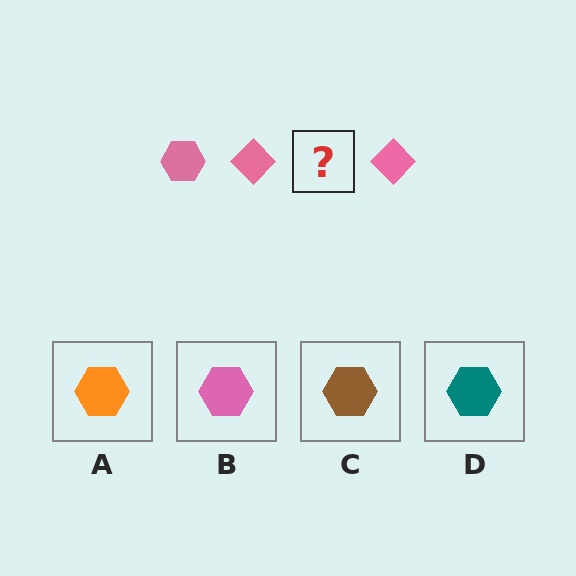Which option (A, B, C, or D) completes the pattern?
B.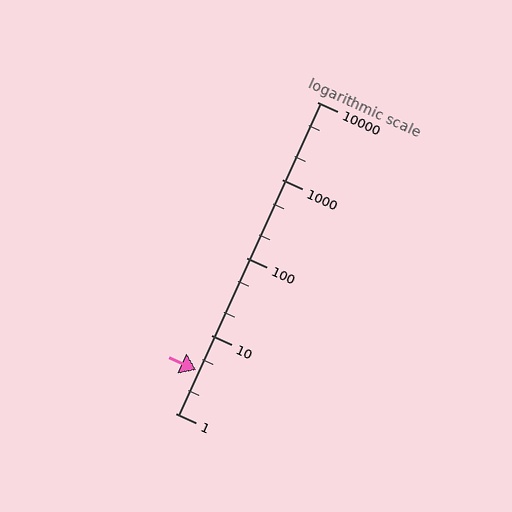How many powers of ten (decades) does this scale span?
The scale spans 4 decades, from 1 to 10000.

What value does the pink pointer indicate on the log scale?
The pointer indicates approximately 3.6.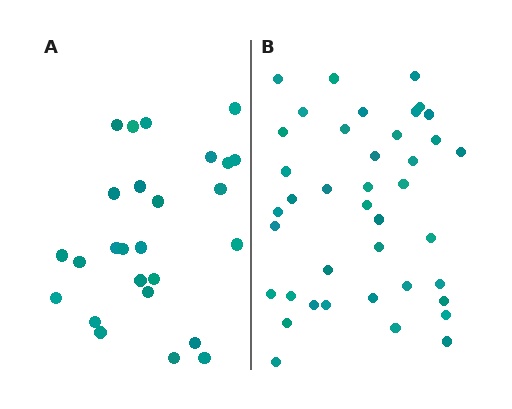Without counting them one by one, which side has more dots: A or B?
Region B (the right region) has more dots.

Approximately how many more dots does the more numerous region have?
Region B has approximately 15 more dots than region A.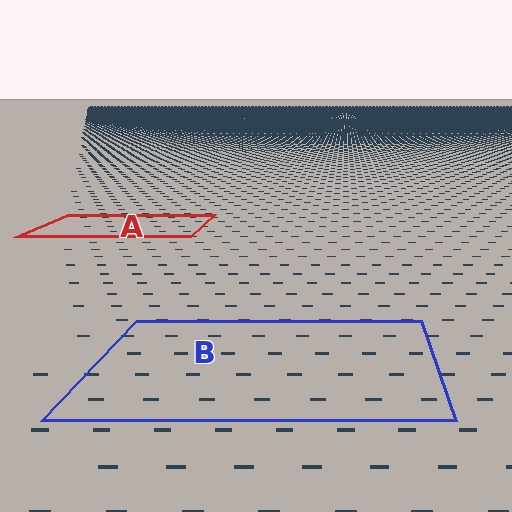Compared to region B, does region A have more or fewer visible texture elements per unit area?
Region A has more texture elements per unit area — they are packed more densely because it is farther away.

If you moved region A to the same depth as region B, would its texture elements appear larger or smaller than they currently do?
They would appear larger. At a closer depth, the same texture elements are projected at a bigger on-screen size.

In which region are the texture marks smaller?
The texture marks are smaller in region A, because it is farther away.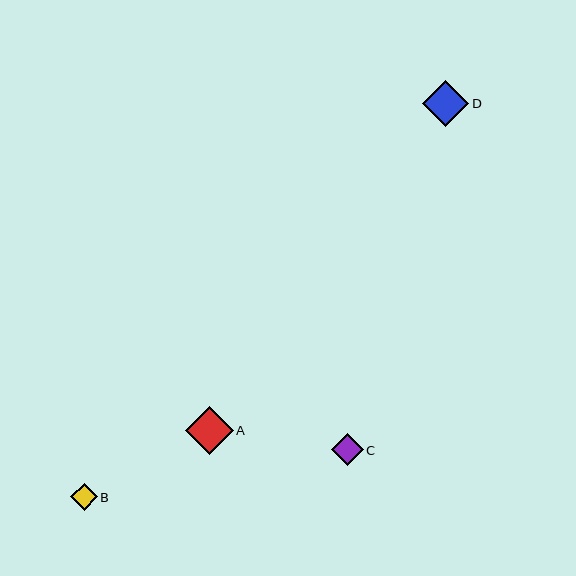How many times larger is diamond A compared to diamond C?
Diamond A is approximately 1.5 times the size of diamond C.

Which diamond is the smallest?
Diamond B is the smallest with a size of approximately 27 pixels.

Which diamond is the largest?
Diamond A is the largest with a size of approximately 48 pixels.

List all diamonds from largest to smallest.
From largest to smallest: A, D, C, B.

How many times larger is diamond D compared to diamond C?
Diamond D is approximately 1.5 times the size of diamond C.